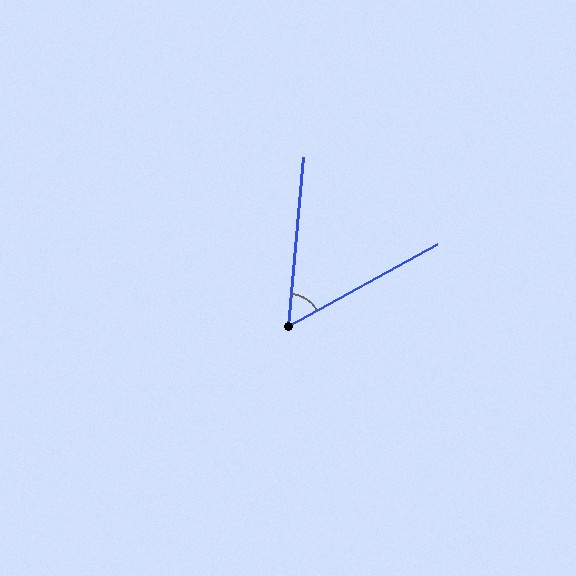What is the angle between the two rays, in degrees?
Approximately 56 degrees.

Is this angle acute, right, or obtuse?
It is acute.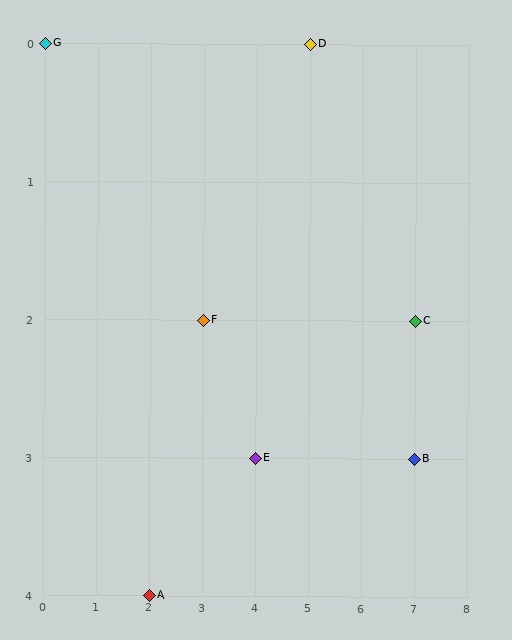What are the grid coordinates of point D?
Point D is at grid coordinates (5, 0).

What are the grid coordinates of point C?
Point C is at grid coordinates (7, 2).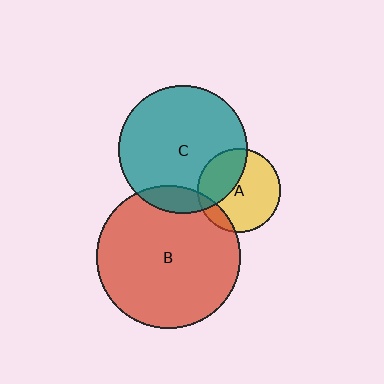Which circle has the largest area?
Circle B (red).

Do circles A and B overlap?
Yes.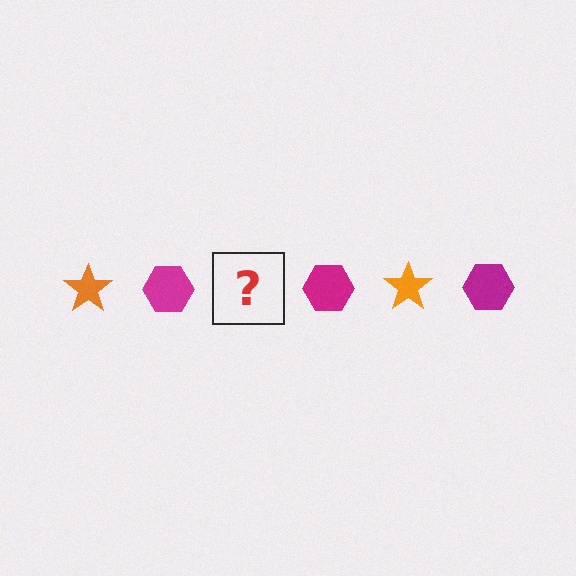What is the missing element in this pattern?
The missing element is an orange star.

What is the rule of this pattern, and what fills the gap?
The rule is that the pattern alternates between orange star and magenta hexagon. The gap should be filled with an orange star.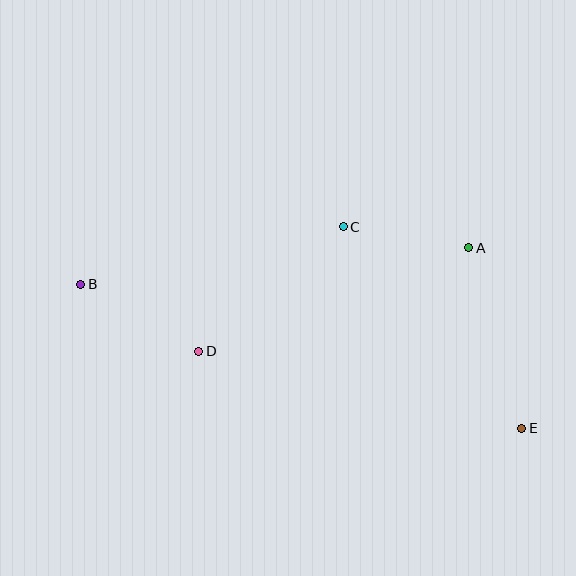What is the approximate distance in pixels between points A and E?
The distance between A and E is approximately 188 pixels.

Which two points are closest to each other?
Points A and C are closest to each other.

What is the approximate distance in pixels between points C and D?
The distance between C and D is approximately 191 pixels.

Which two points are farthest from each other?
Points B and E are farthest from each other.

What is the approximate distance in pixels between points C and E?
The distance between C and E is approximately 269 pixels.